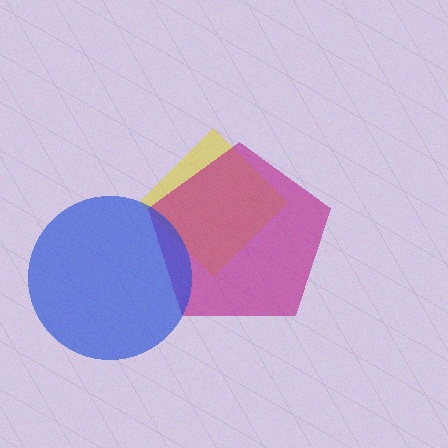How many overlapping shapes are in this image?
There are 3 overlapping shapes in the image.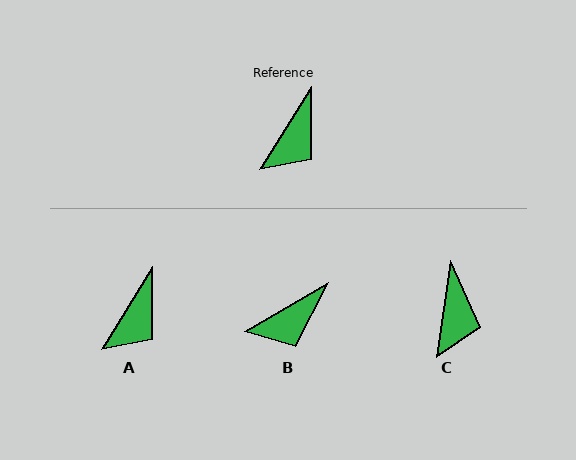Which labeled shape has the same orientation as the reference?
A.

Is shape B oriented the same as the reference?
No, it is off by about 27 degrees.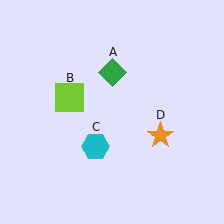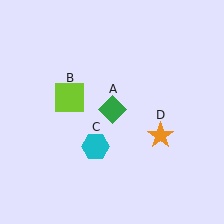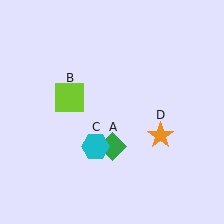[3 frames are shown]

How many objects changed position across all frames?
1 object changed position: green diamond (object A).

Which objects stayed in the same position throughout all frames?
Lime square (object B) and cyan hexagon (object C) and orange star (object D) remained stationary.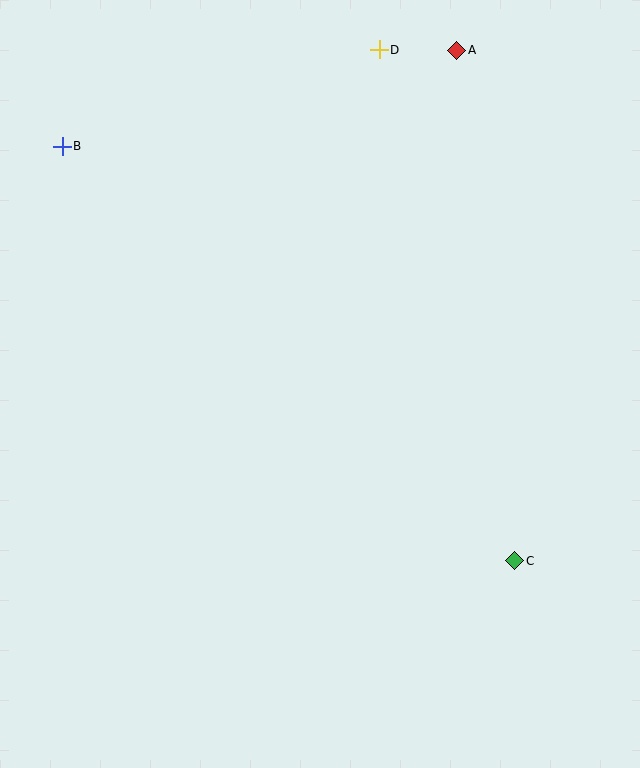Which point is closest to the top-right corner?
Point A is closest to the top-right corner.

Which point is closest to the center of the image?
Point C at (515, 561) is closest to the center.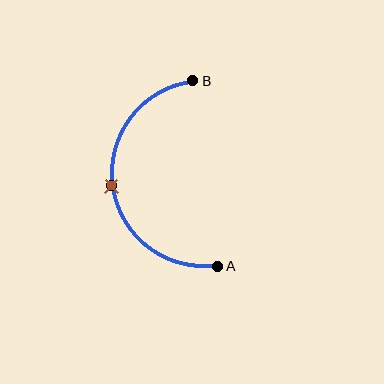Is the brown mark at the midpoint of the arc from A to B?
Yes. The brown mark lies on the arc at equal arc-length from both A and B — it is the arc midpoint.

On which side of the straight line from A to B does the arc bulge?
The arc bulges to the left of the straight line connecting A and B.